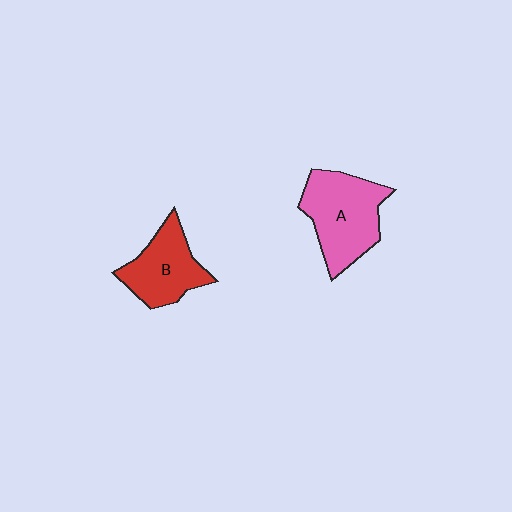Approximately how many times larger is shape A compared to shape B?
Approximately 1.3 times.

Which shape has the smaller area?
Shape B (red).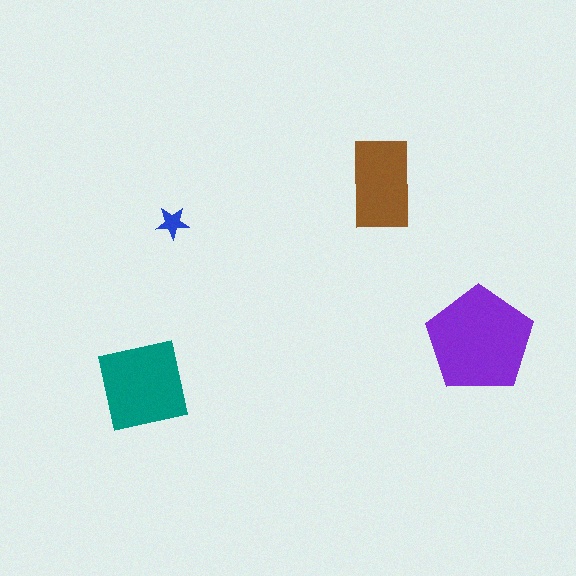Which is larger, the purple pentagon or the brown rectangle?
The purple pentagon.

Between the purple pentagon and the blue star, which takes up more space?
The purple pentagon.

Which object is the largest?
The purple pentagon.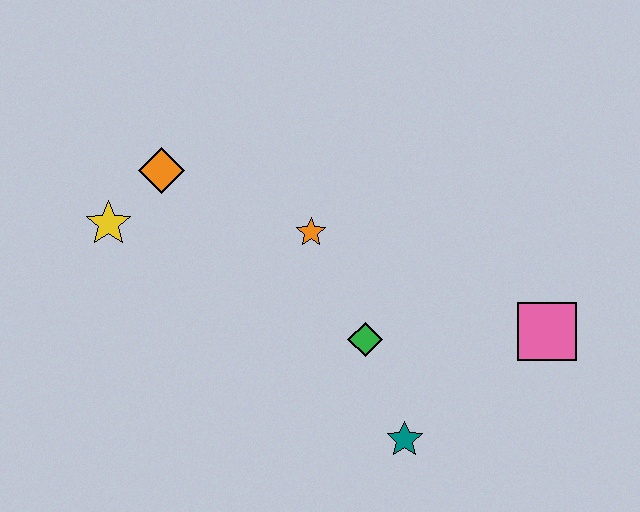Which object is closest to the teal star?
The green diamond is closest to the teal star.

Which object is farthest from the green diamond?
The yellow star is farthest from the green diamond.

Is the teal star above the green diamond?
No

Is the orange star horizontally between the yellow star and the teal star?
Yes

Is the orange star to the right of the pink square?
No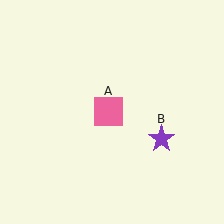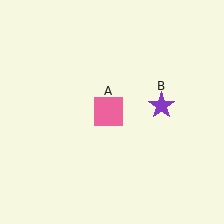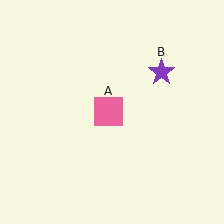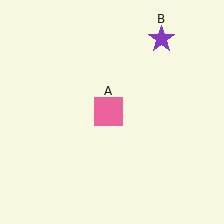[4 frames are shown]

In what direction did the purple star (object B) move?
The purple star (object B) moved up.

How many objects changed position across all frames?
1 object changed position: purple star (object B).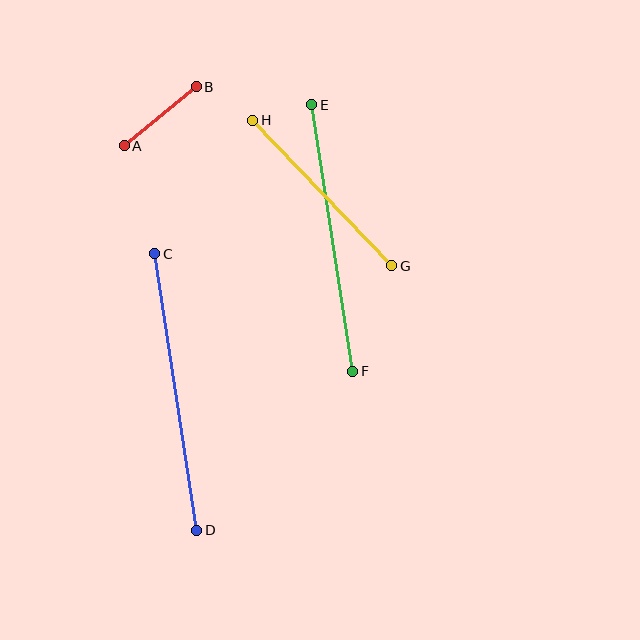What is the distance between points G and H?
The distance is approximately 201 pixels.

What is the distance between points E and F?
The distance is approximately 269 pixels.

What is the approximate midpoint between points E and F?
The midpoint is at approximately (332, 238) pixels.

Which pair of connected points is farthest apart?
Points C and D are farthest apart.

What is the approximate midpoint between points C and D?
The midpoint is at approximately (176, 392) pixels.